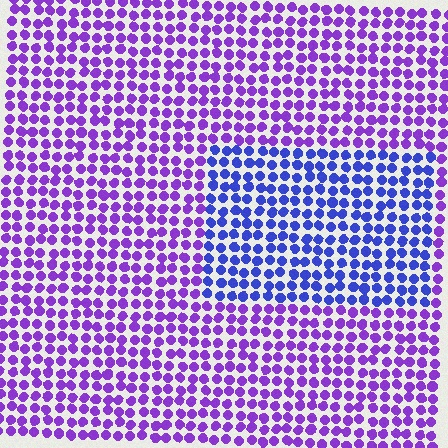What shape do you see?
I see a rectangle.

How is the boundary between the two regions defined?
The boundary is defined purely by a slight shift in hue (about 39 degrees). Spacing, size, and orientation are identical on both sides.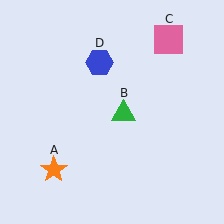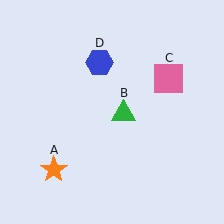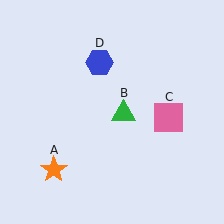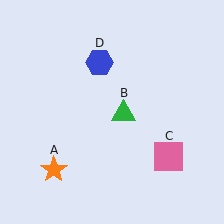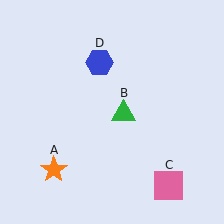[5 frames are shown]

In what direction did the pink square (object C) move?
The pink square (object C) moved down.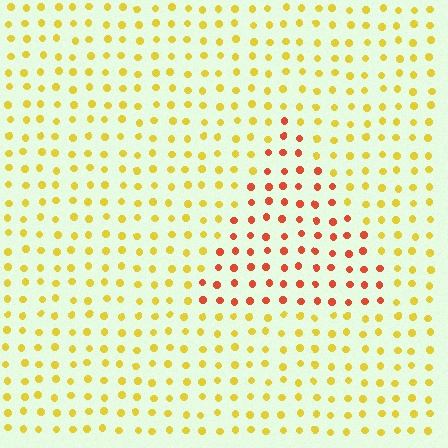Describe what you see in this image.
The image is filled with small yellow elements in a uniform arrangement. A triangle-shaped region is visible where the elements are tinted to a slightly different hue, forming a subtle color boundary.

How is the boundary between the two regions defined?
The boundary is defined purely by a slight shift in hue (about 45 degrees). Spacing, size, and orientation are identical on both sides.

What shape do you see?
I see a triangle.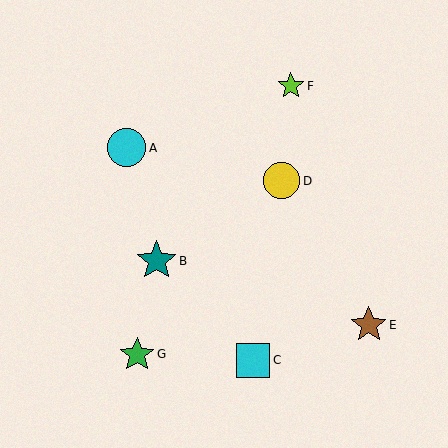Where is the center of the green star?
The center of the green star is at (137, 354).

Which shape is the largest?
The teal star (labeled B) is the largest.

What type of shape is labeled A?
Shape A is a cyan circle.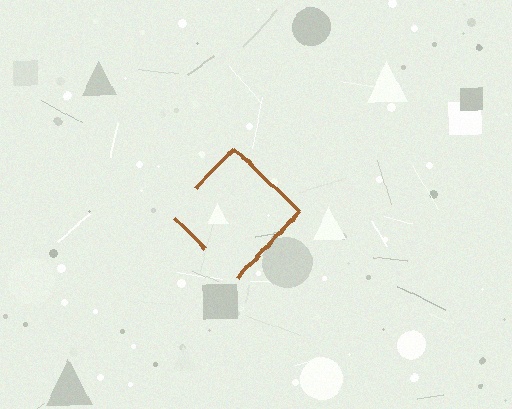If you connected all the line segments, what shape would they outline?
They would outline a diamond.